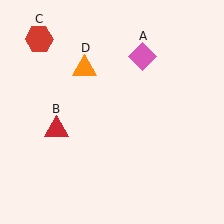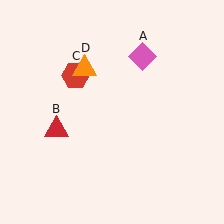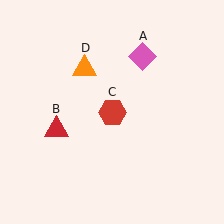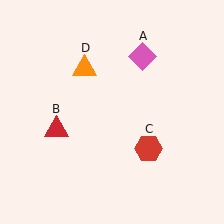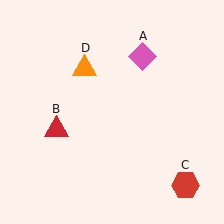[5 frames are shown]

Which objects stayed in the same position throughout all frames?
Pink diamond (object A) and red triangle (object B) and orange triangle (object D) remained stationary.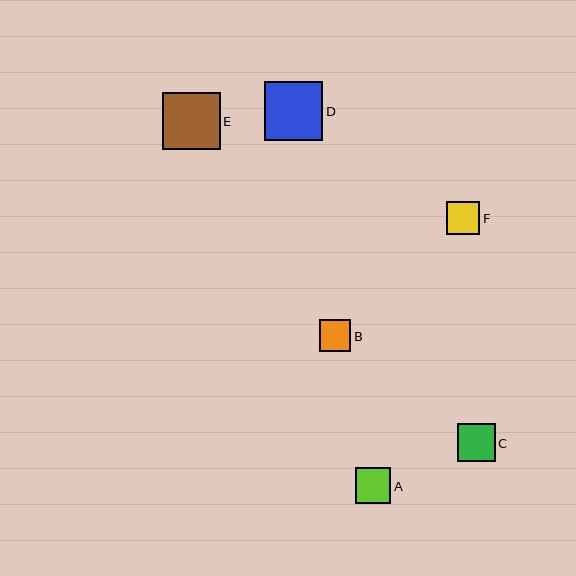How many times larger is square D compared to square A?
Square D is approximately 1.7 times the size of square A.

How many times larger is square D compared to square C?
Square D is approximately 1.6 times the size of square C.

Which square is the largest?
Square D is the largest with a size of approximately 59 pixels.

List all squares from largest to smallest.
From largest to smallest: D, E, C, A, F, B.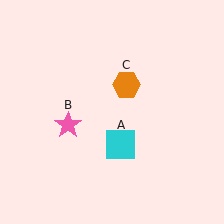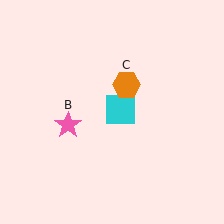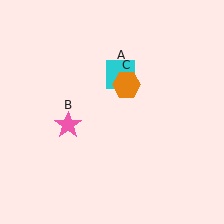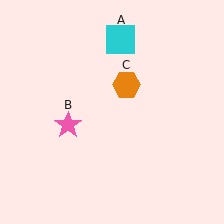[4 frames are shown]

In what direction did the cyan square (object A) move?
The cyan square (object A) moved up.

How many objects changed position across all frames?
1 object changed position: cyan square (object A).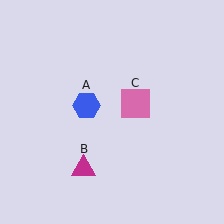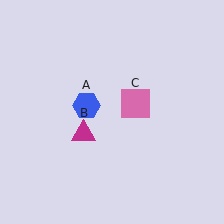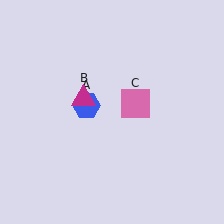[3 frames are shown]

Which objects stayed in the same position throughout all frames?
Blue hexagon (object A) and pink square (object C) remained stationary.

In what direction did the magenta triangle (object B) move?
The magenta triangle (object B) moved up.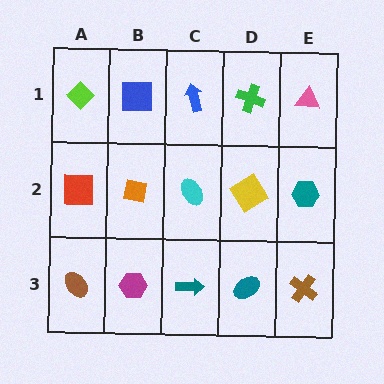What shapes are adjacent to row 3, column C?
A cyan ellipse (row 2, column C), a magenta hexagon (row 3, column B), a teal ellipse (row 3, column D).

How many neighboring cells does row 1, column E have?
2.